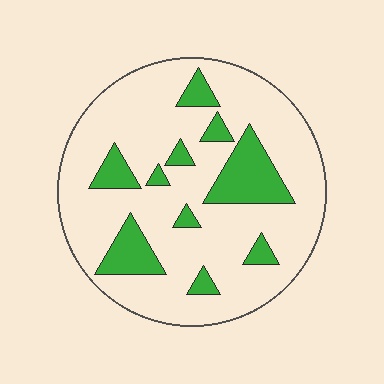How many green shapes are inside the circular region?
10.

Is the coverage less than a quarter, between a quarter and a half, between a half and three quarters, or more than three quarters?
Less than a quarter.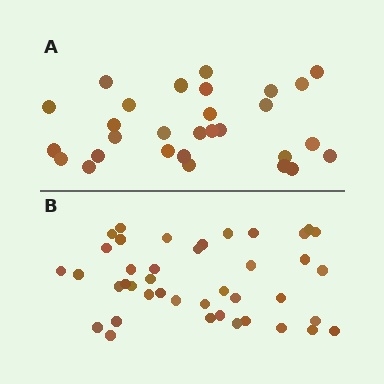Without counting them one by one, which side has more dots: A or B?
Region B (the bottom region) has more dots.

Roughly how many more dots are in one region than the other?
Region B has roughly 12 or so more dots than region A.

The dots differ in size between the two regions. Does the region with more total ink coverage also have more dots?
No. Region A has more total ink coverage because its dots are larger, but region B actually contains more individual dots. Total area can be misleading — the number of items is what matters here.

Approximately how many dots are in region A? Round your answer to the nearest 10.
About 30 dots. (The exact count is 29, which rounds to 30.)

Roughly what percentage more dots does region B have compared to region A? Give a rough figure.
About 40% more.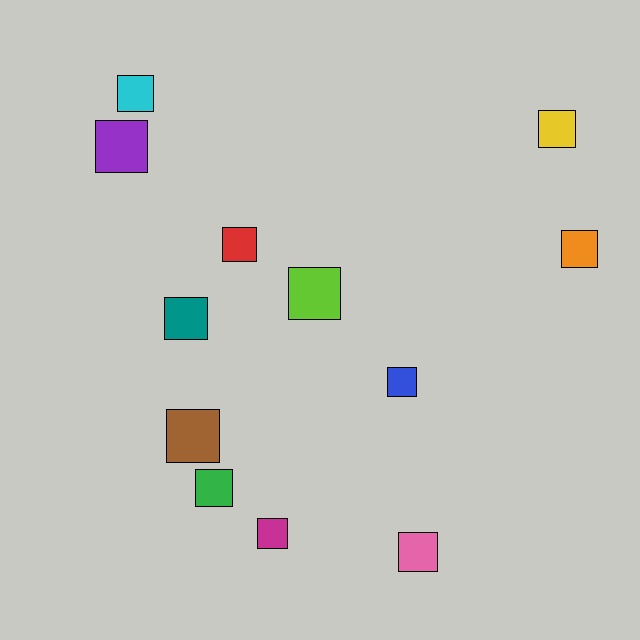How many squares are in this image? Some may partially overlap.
There are 12 squares.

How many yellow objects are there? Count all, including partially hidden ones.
There is 1 yellow object.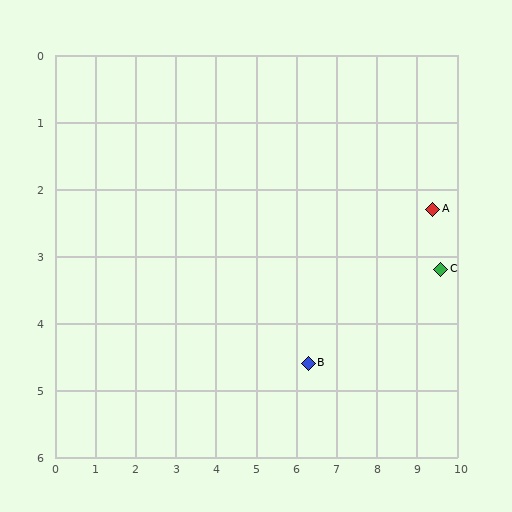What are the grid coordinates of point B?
Point B is at approximately (6.3, 4.6).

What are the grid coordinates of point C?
Point C is at approximately (9.6, 3.2).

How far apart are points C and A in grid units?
Points C and A are about 0.9 grid units apart.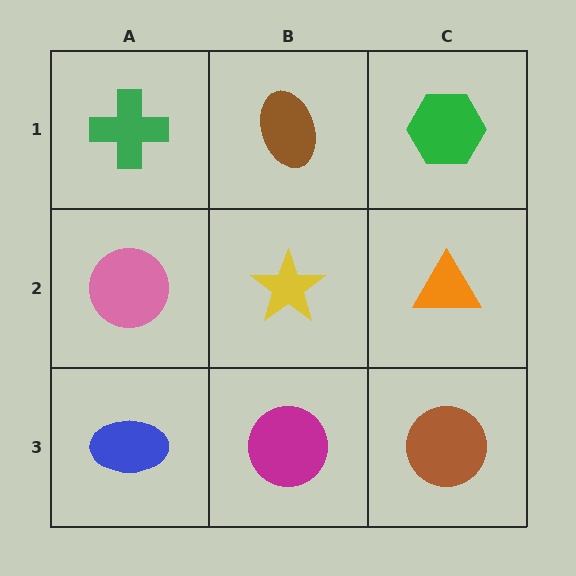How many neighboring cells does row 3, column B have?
3.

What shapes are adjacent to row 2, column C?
A green hexagon (row 1, column C), a brown circle (row 3, column C), a yellow star (row 2, column B).